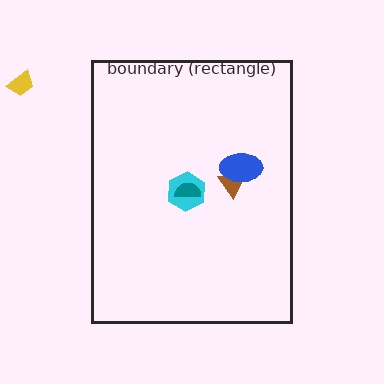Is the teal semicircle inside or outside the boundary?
Inside.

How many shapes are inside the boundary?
4 inside, 1 outside.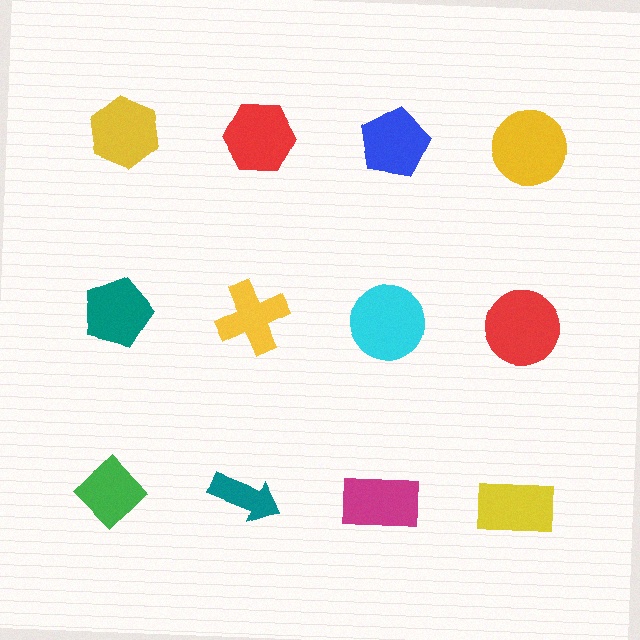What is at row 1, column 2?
A red hexagon.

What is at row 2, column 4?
A red circle.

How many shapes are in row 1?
4 shapes.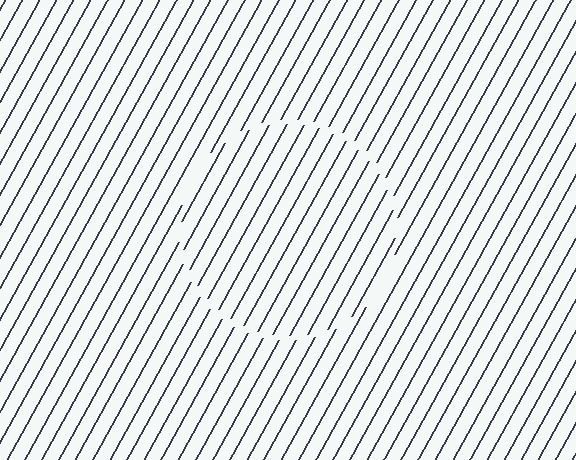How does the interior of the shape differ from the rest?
The interior of the shape contains the same grating, shifted by half a period — the contour is defined by the phase discontinuity where line-ends from the inner and outer gratings abut.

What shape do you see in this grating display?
An illusory circle. The interior of the shape contains the same grating, shifted by half a period — the contour is defined by the phase discontinuity where line-ends from the inner and outer gratings abut.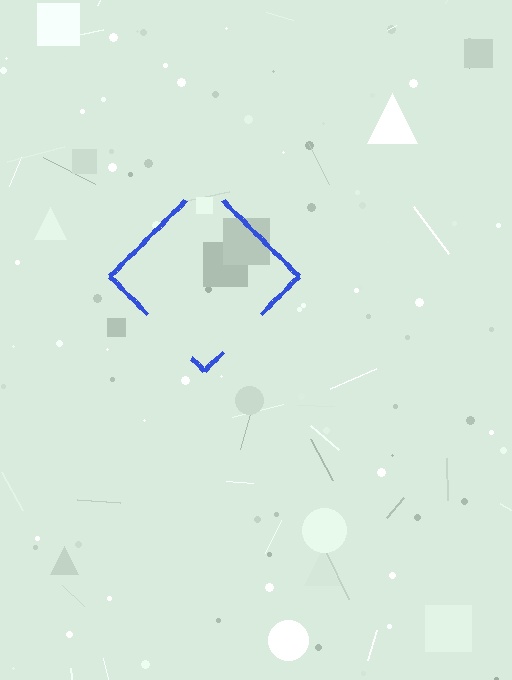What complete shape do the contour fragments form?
The contour fragments form a diamond.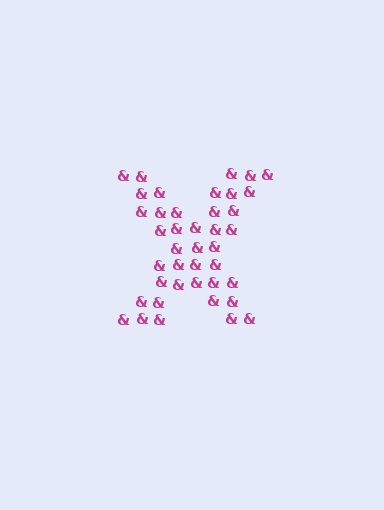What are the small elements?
The small elements are ampersands.